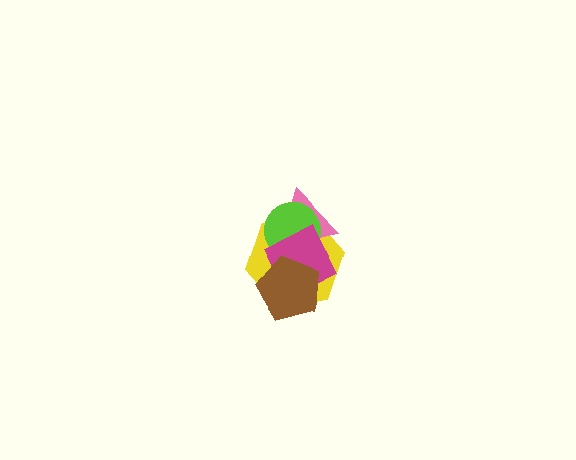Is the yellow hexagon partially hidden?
Yes, it is partially covered by another shape.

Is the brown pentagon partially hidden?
No, no other shape covers it.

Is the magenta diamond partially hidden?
Yes, it is partially covered by another shape.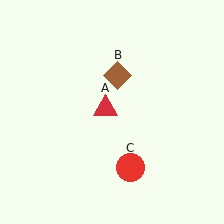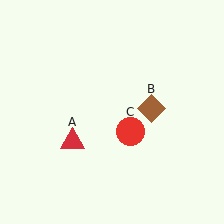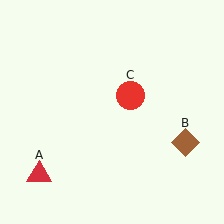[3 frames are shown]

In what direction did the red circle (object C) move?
The red circle (object C) moved up.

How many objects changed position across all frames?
3 objects changed position: red triangle (object A), brown diamond (object B), red circle (object C).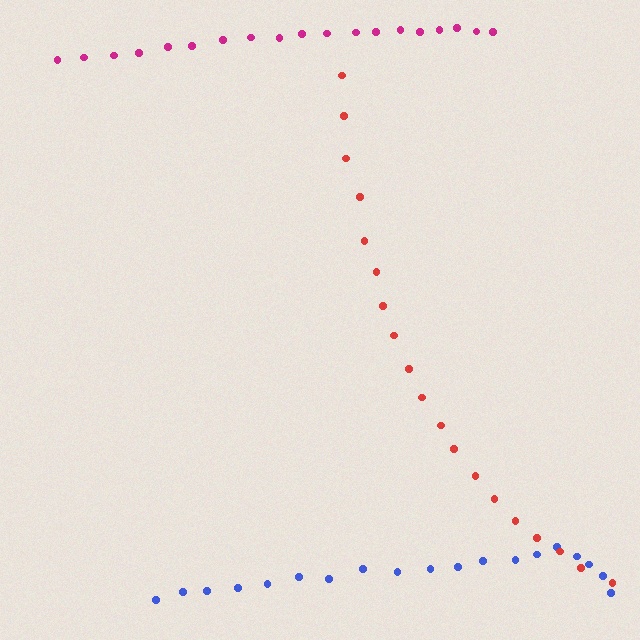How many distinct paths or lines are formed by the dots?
There are 3 distinct paths.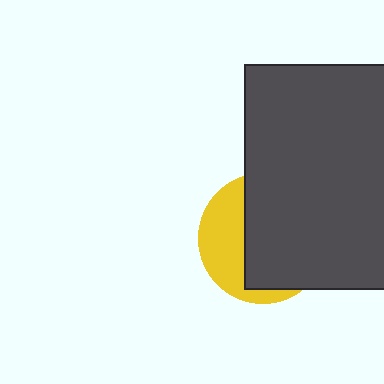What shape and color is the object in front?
The object in front is a dark gray rectangle.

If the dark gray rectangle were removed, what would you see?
You would see the complete yellow circle.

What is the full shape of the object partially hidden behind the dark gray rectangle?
The partially hidden object is a yellow circle.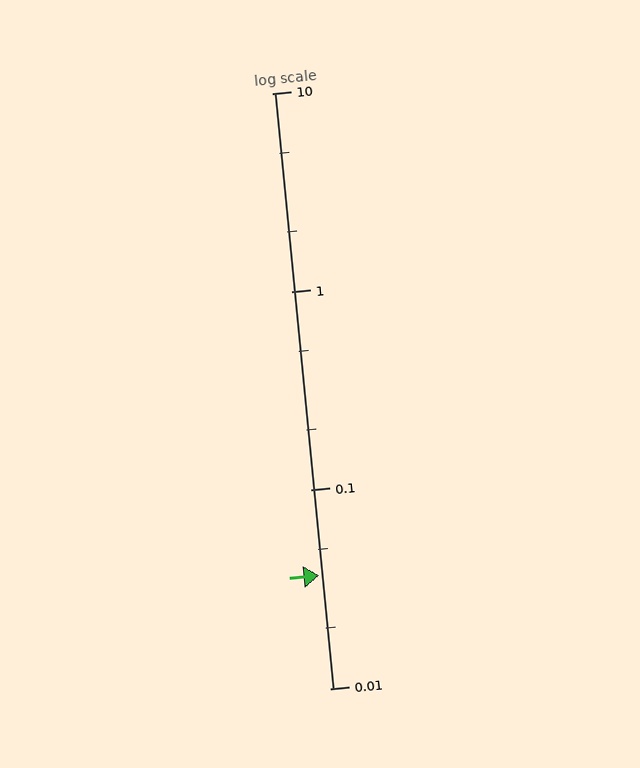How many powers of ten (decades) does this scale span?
The scale spans 3 decades, from 0.01 to 10.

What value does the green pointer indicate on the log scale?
The pointer indicates approximately 0.037.